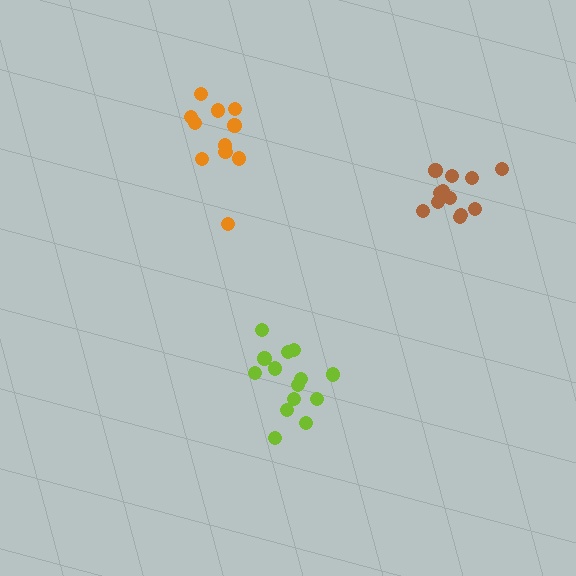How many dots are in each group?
Group 1: 14 dots, Group 2: 11 dots, Group 3: 12 dots (37 total).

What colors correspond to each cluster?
The clusters are colored: lime, orange, brown.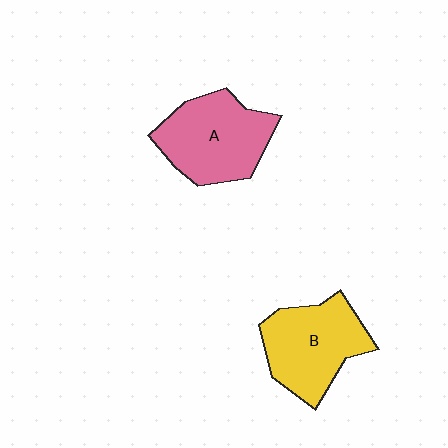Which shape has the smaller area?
Shape B (yellow).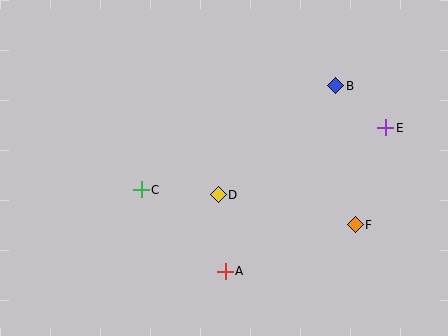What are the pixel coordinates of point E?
Point E is at (386, 128).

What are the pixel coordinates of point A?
Point A is at (225, 271).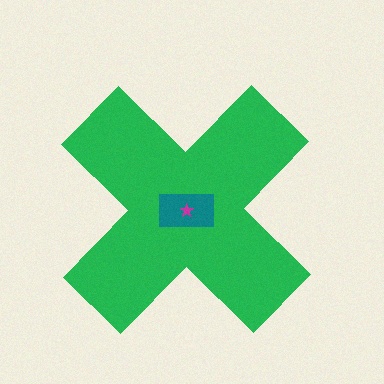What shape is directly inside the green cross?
The teal rectangle.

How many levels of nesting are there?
3.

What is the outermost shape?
The green cross.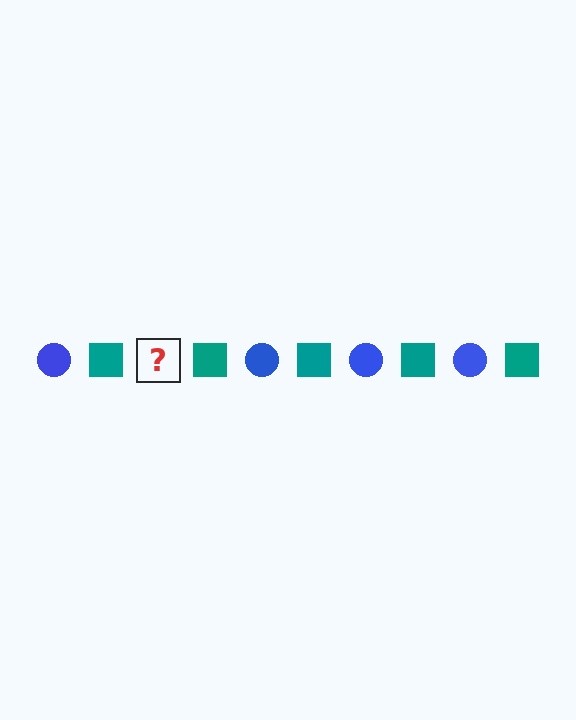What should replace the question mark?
The question mark should be replaced with a blue circle.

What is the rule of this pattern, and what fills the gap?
The rule is that the pattern alternates between blue circle and teal square. The gap should be filled with a blue circle.